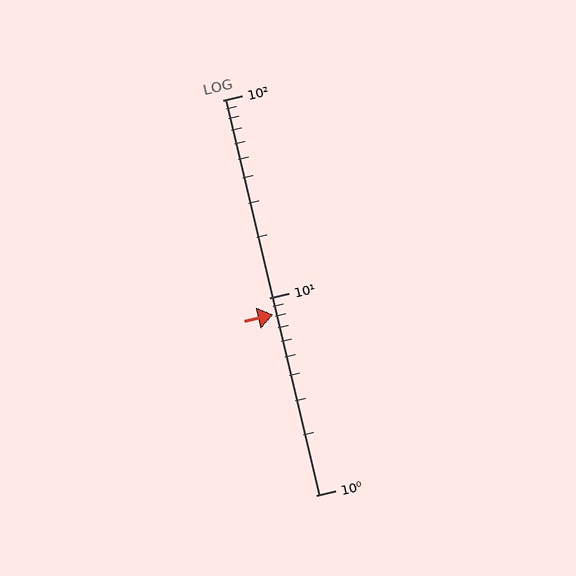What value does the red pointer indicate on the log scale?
The pointer indicates approximately 8.2.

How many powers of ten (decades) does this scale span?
The scale spans 2 decades, from 1 to 100.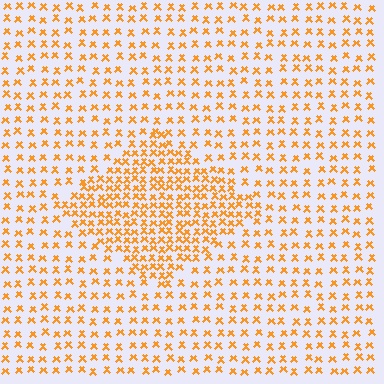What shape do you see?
I see a diamond.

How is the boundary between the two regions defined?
The boundary is defined by a change in element density (approximately 2.1x ratio). All elements are the same color, size, and shape.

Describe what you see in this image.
The image contains small orange elements arranged at two different densities. A diamond-shaped region is visible where the elements are more densely packed than the surrounding area.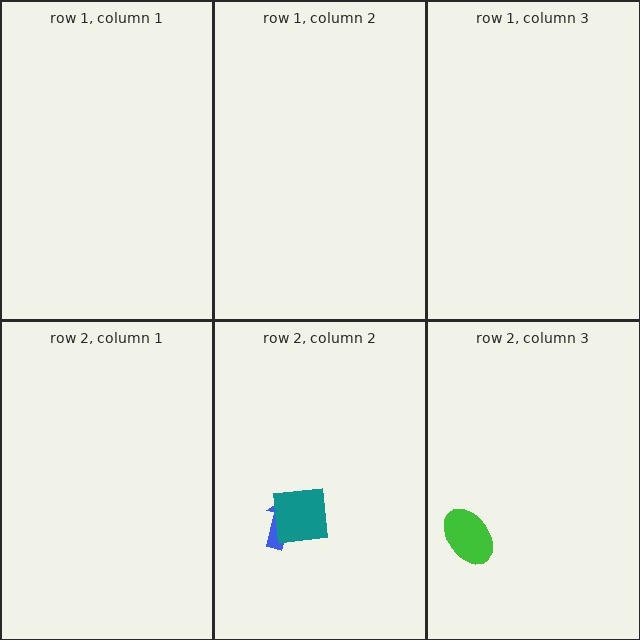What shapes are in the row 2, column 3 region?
The green ellipse.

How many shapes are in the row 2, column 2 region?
2.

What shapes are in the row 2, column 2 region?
The blue arrow, the teal square.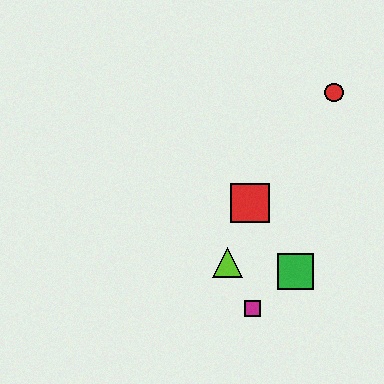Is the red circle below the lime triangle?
No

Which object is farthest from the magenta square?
The red circle is farthest from the magenta square.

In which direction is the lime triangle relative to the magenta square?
The lime triangle is above the magenta square.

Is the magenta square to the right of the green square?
No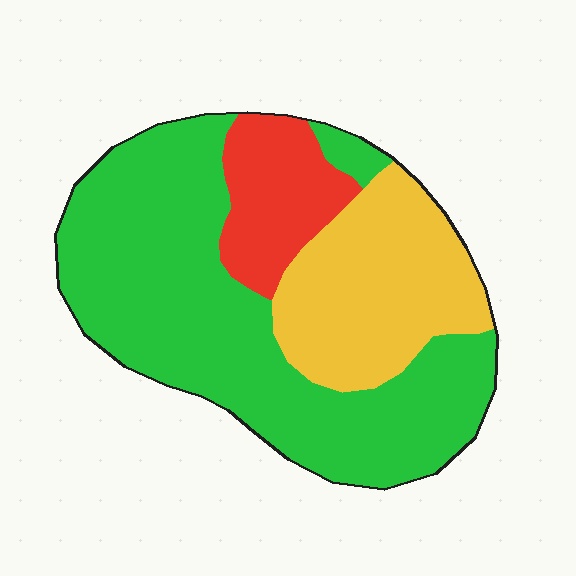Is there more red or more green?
Green.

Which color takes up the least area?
Red, at roughly 15%.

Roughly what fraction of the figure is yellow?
Yellow covers 27% of the figure.